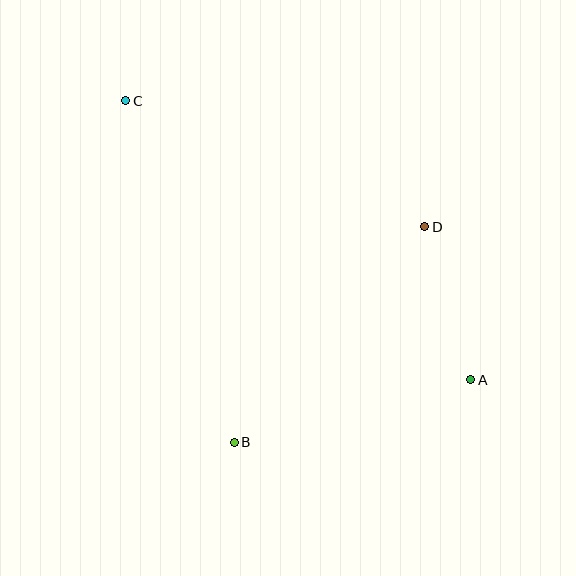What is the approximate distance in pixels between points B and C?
The distance between B and C is approximately 358 pixels.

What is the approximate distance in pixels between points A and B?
The distance between A and B is approximately 245 pixels.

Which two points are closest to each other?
Points A and D are closest to each other.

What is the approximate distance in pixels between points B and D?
The distance between B and D is approximately 288 pixels.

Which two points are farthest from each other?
Points A and C are farthest from each other.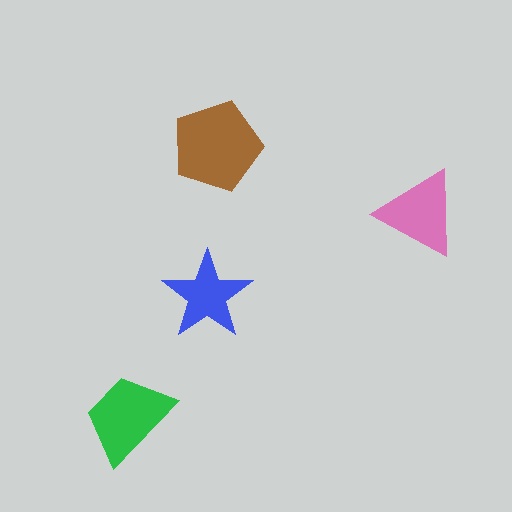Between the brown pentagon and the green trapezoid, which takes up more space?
The brown pentagon.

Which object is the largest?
The brown pentagon.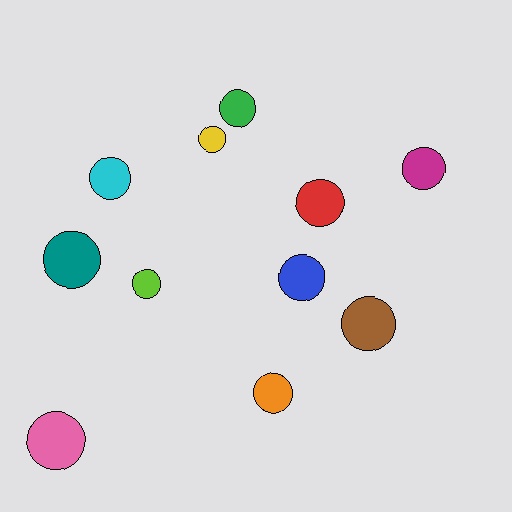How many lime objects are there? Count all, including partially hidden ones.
There is 1 lime object.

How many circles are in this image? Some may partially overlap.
There are 11 circles.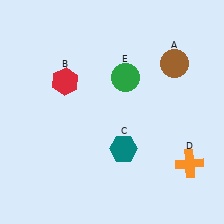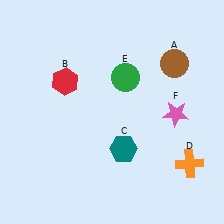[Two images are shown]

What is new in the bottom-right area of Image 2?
A pink star (F) was added in the bottom-right area of Image 2.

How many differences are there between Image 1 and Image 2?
There is 1 difference between the two images.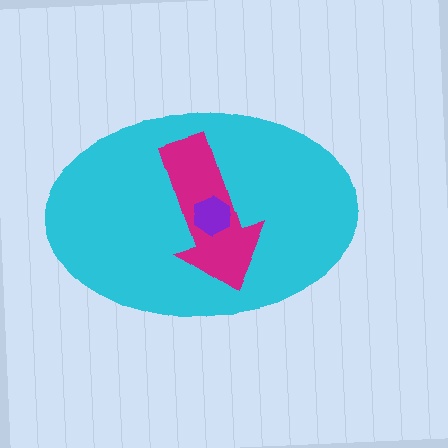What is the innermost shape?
The purple hexagon.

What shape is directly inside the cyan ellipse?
The magenta arrow.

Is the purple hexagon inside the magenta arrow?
Yes.